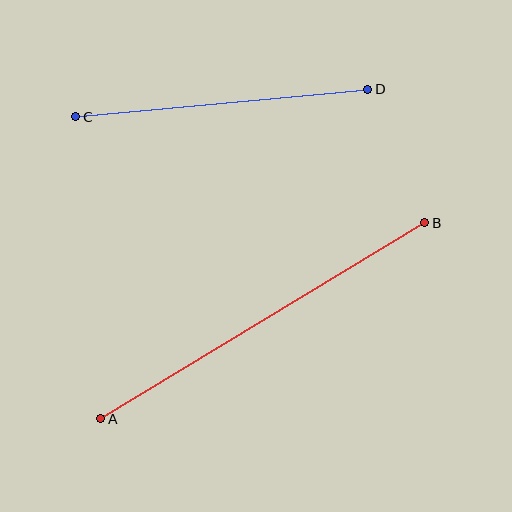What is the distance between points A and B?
The distance is approximately 379 pixels.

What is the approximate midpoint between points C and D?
The midpoint is at approximately (222, 103) pixels.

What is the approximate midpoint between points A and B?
The midpoint is at approximately (263, 321) pixels.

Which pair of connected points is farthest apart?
Points A and B are farthest apart.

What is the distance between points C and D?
The distance is approximately 293 pixels.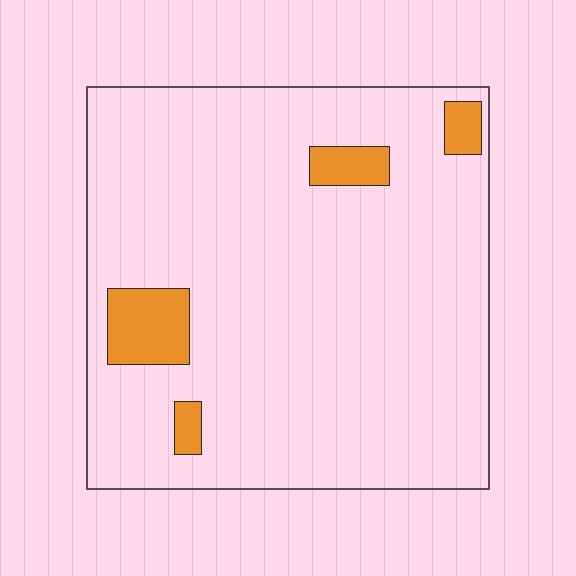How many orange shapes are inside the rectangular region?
4.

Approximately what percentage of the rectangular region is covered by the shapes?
Approximately 10%.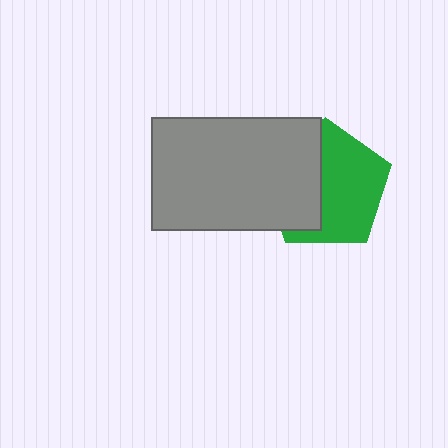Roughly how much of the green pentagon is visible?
About half of it is visible (roughly 59%).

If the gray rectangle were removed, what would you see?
You would see the complete green pentagon.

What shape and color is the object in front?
The object in front is a gray rectangle.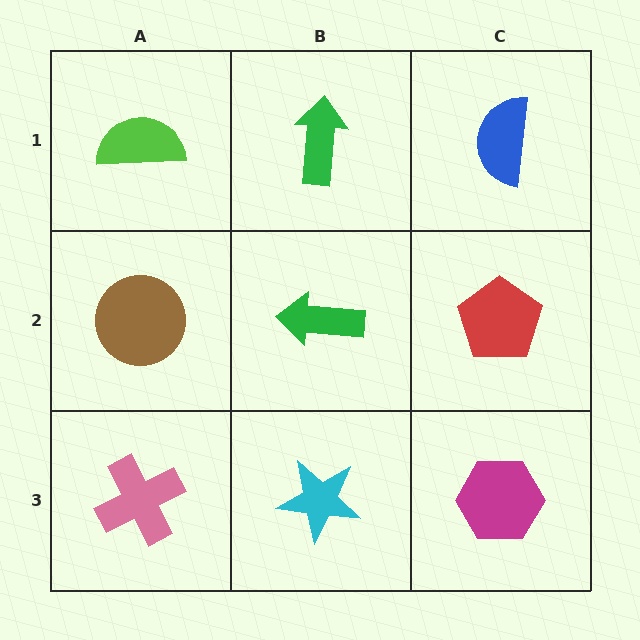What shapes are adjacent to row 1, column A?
A brown circle (row 2, column A), a green arrow (row 1, column B).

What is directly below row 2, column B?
A cyan star.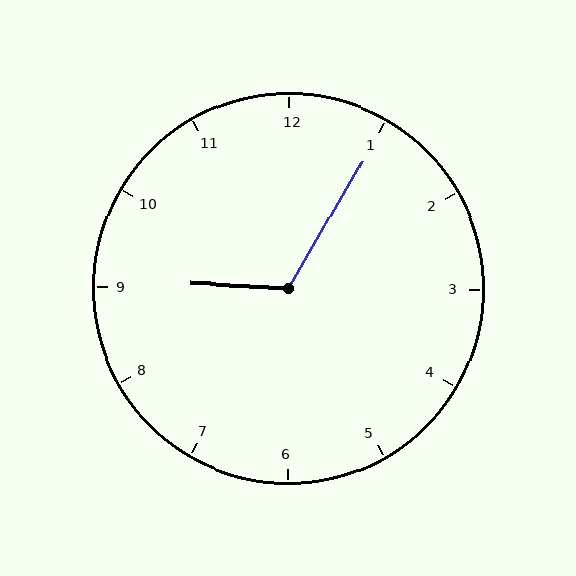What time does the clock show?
9:05.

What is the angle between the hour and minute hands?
Approximately 118 degrees.